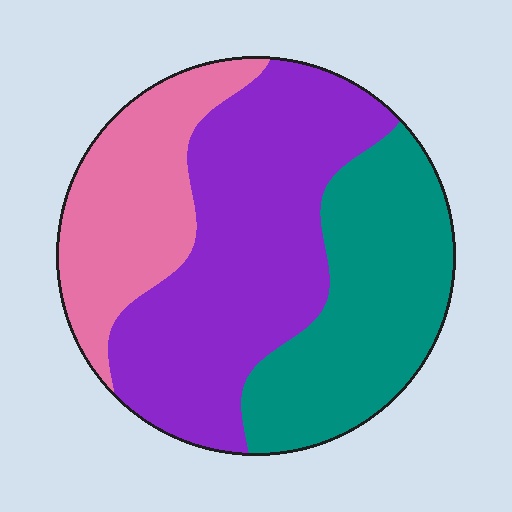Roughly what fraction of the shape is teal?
Teal takes up about one third (1/3) of the shape.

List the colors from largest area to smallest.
From largest to smallest: purple, teal, pink.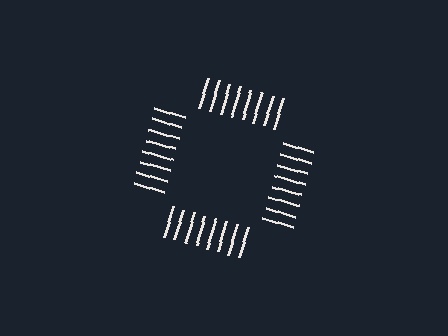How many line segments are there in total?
32 — 8 along each of the 4 edges.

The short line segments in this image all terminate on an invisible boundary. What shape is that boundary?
An illusory square — the line segments terminate on its edges but no continuous stroke is drawn.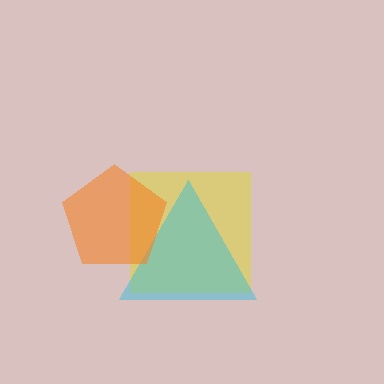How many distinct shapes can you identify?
There are 3 distinct shapes: a yellow square, a cyan triangle, an orange pentagon.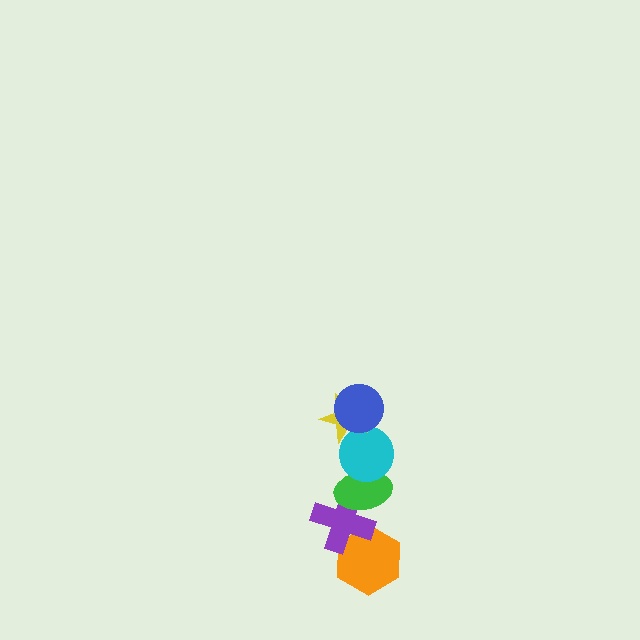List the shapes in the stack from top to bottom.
From top to bottom: the blue circle, the yellow star, the cyan circle, the green ellipse, the purple cross, the orange hexagon.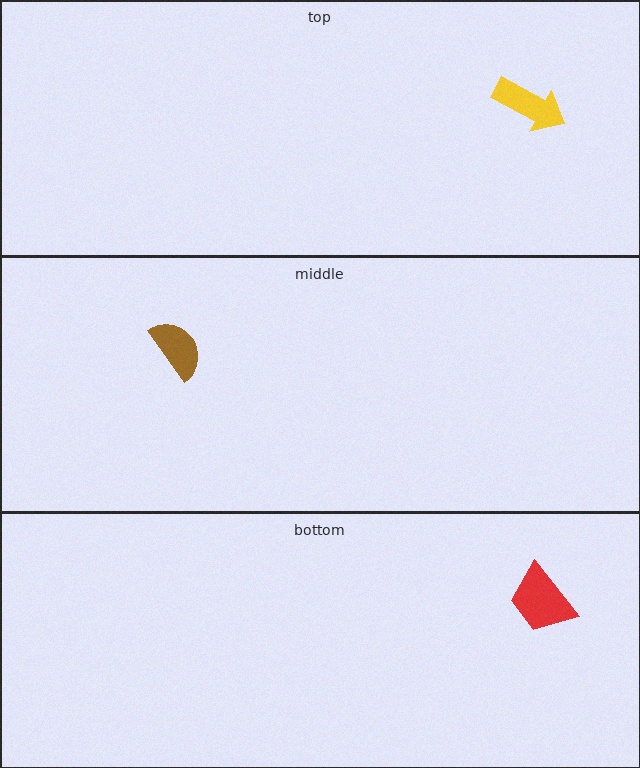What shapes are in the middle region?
The brown semicircle.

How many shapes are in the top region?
1.